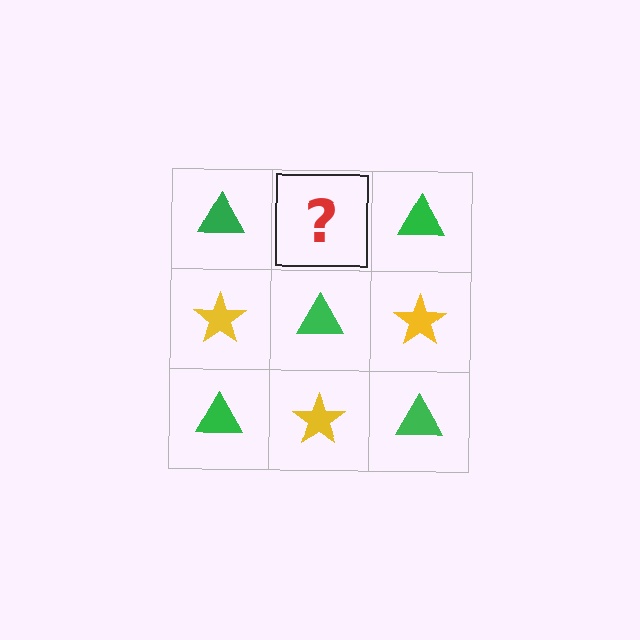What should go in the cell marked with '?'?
The missing cell should contain a yellow star.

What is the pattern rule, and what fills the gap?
The rule is that it alternates green triangle and yellow star in a checkerboard pattern. The gap should be filled with a yellow star.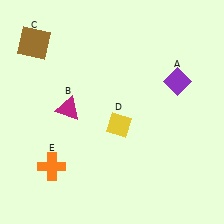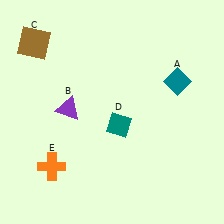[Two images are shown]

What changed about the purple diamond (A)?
In Image 1, A is purple. In Image 2, it changed to teal.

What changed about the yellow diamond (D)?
In Image 1, D is yellow. In Image 2, it changed to teal.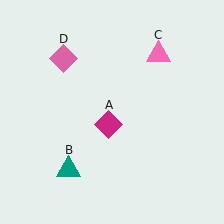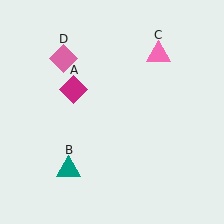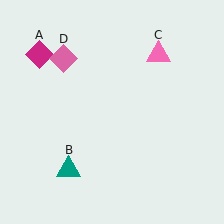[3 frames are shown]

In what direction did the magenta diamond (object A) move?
The magenta diamond (object A) moved up and to the left.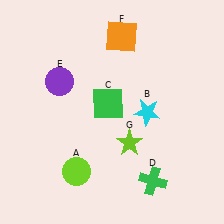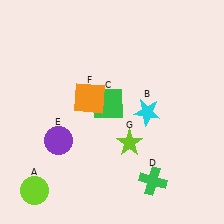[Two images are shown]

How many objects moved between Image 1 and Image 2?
3 objects moved between the two images.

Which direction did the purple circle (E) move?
The purple circle (E) moved down.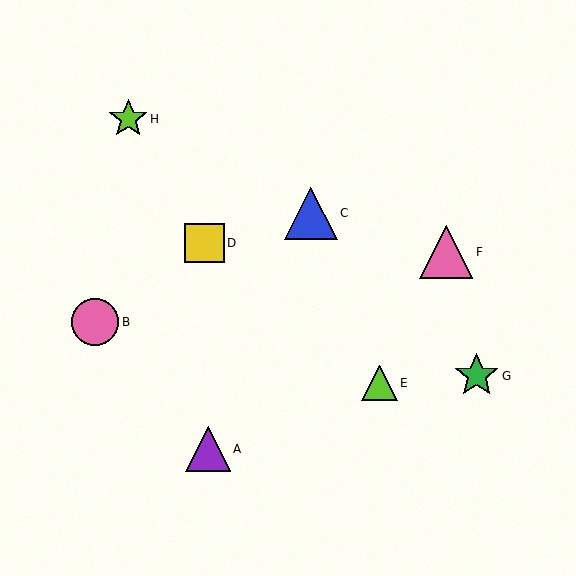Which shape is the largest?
The pink triangle (labeled F) is the largest.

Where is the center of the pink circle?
The center of the pink circle is at (95, 322).